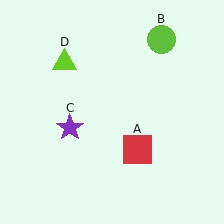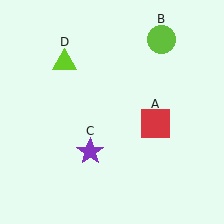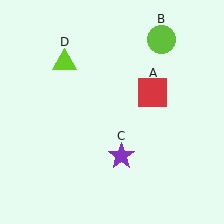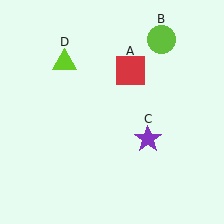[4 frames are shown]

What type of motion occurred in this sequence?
The red square (object A), purple star (object C) rotated counterclockwise around the center of the scene.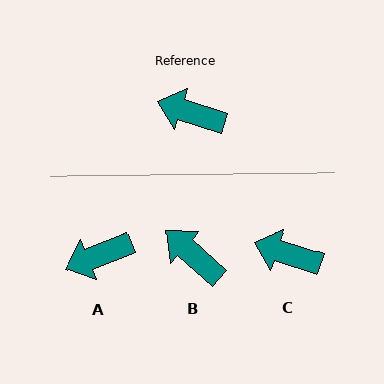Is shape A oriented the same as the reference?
No, it is off by about 40 degrees.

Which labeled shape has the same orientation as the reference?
C.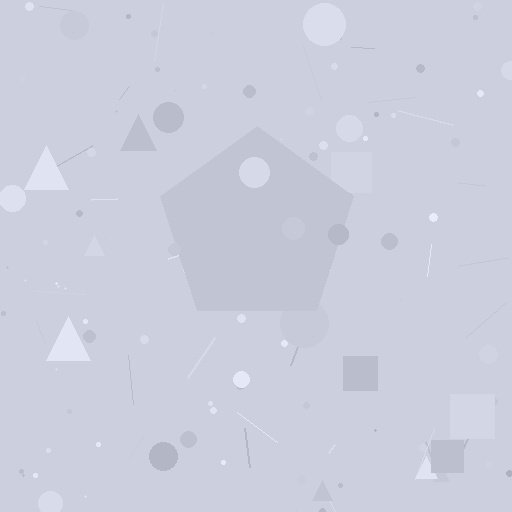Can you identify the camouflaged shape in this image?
The camouflaged shape is a pentagon.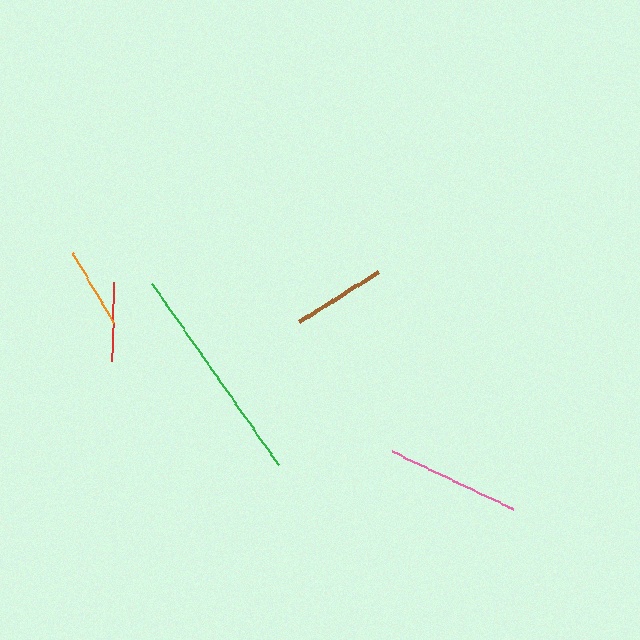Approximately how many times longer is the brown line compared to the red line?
The brown line is approximately 1.2 times the length of the red line.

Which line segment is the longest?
The green line is the longest at approximately 221 pixels.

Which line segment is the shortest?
The red line is the shortest at approximately 79 pixels.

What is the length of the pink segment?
The pink segment is approximately 135 pixels long.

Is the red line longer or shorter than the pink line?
The pink line is longer than the red line.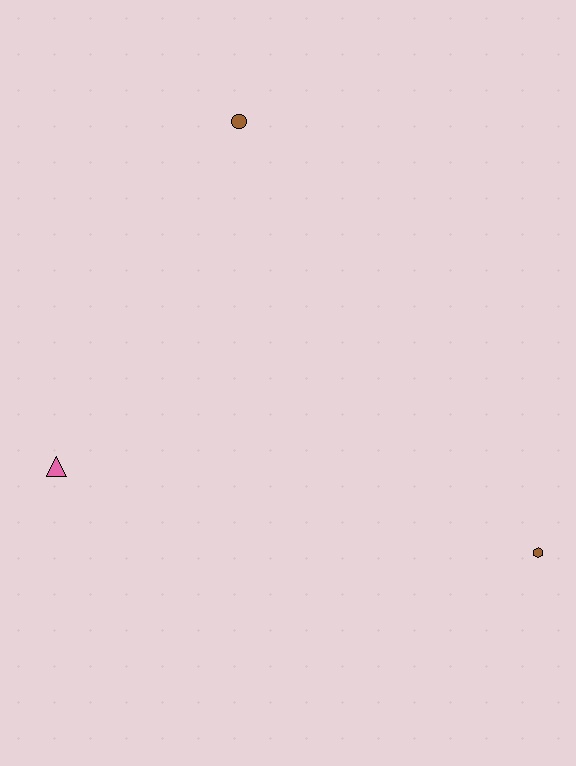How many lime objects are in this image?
There are no lime objects.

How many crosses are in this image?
There are no crosses.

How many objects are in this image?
There are 3 objects.